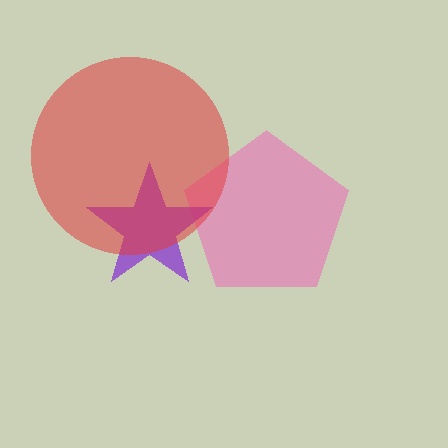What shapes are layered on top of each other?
The layered shapes are: a pink pentagon, a purple star, a red circle.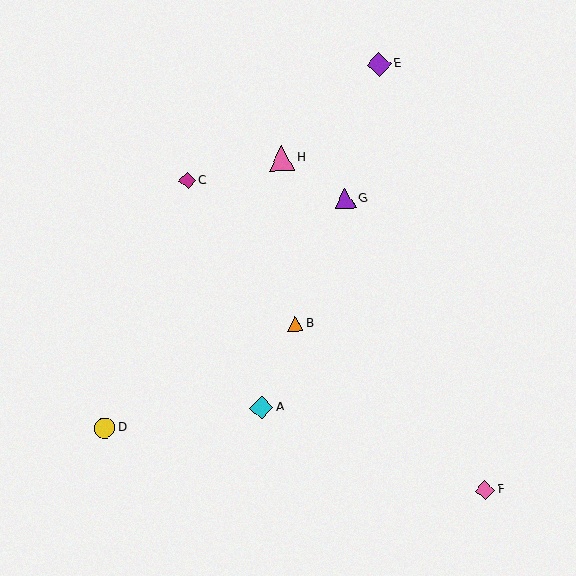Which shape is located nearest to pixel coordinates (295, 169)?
The pink triangle (labeled H) at (281, 158) is nearest to that location.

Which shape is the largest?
The pink triangle (labeled H) is the largest.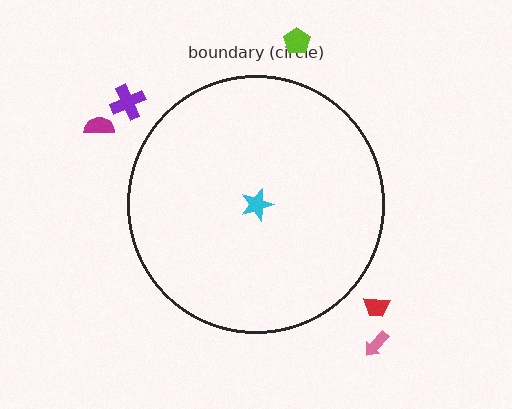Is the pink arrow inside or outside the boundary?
Outside.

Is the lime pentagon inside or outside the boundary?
Outside.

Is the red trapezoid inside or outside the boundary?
Outside.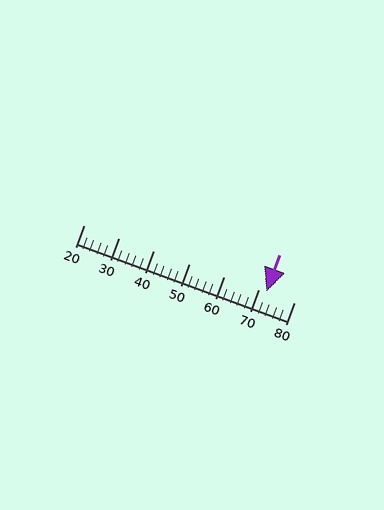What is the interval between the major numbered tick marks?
The major tick marks are spaced 10 units apart.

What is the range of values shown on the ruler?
The ruler shows values from 20 to 80.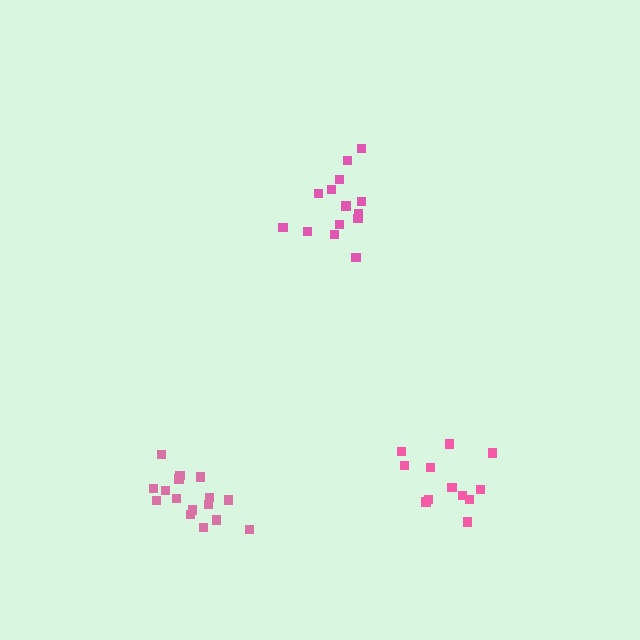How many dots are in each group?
Group 1: 14 dots, Group 2: 12 dots, Group 3: 16 dots (42 total).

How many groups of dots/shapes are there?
There are 3 groups.